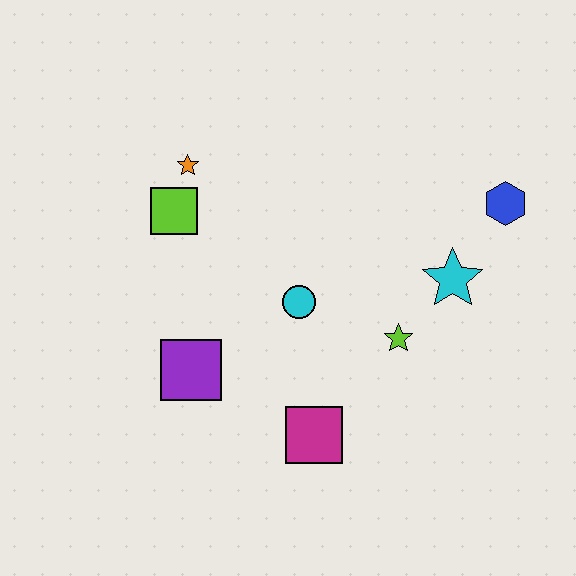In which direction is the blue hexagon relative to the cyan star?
The blue hexagon is above the cyan star.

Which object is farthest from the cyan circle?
The blue hexagon is farthest from the cyan circle.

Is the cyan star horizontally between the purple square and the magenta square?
No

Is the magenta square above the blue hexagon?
No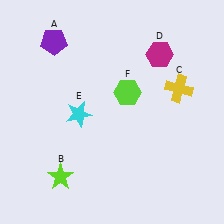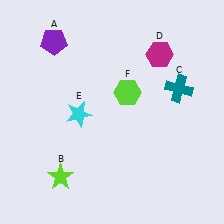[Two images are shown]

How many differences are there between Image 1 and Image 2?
There is 1 difference between the two images.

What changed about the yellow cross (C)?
In Image 1, C is yellow. In Image 2, it changed to teal.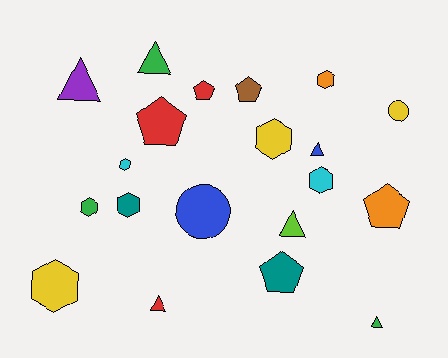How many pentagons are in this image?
There are 5 pentagons.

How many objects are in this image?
There are 20 objects.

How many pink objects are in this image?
There are no pink objects.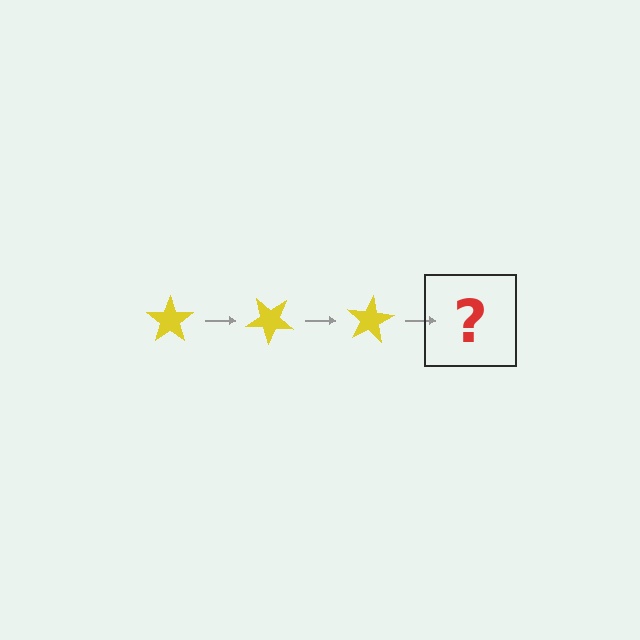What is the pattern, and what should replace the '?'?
The pattern is that the star rotates 40 degrees each step. The '?' should be a yellow star rotated 120 degrees.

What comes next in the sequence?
The next element should be a yellow star rotated 120 degrees.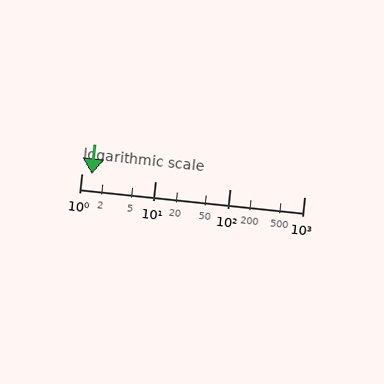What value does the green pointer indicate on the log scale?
The pointer indicates approximately 1.4.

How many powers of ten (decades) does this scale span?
The scale spans 3 decades, from 1 to 1000.